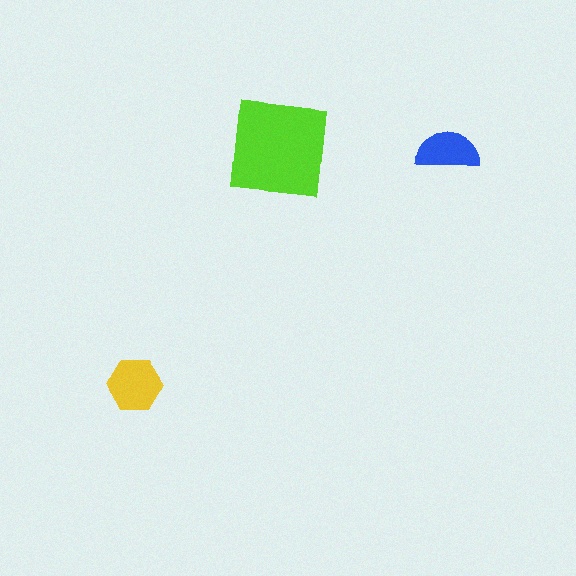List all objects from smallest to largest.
The blue semicircle, the yellow hexagon, the lime square.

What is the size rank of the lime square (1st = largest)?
1st.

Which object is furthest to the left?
The yellow hexagon is leftmost.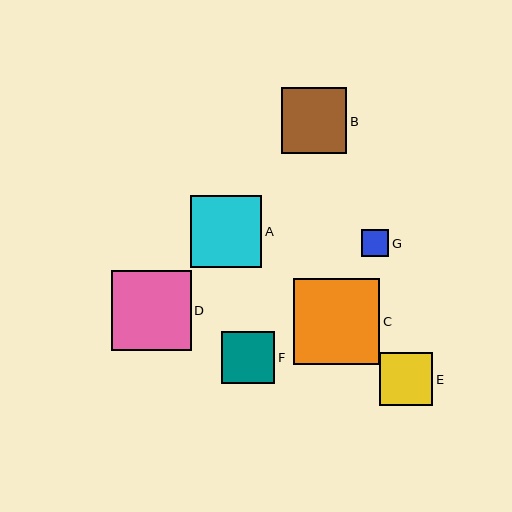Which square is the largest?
Square C is the largest with a size of approximately 86 pixels.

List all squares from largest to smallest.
From largest to smallest: C, D, A, B, E, F, G.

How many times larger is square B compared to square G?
Square B is approximately 2.4 times the size of square G.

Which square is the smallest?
Square G is the smallest with a size of approximately 27 pixels.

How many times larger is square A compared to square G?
Square A is approximately 2.6 times the size of square G.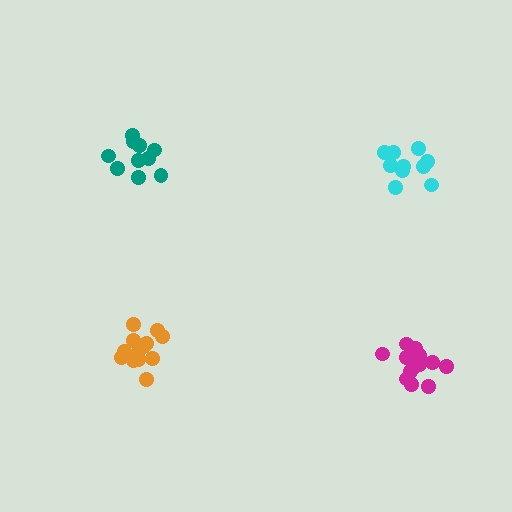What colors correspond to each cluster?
The clusters are colored: cyan, teal, magenta, orange.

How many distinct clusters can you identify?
There are 4 distinct clusters.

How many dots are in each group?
Group 1: 10 dots, Group 2: 10 dots, Group 3: 13 dots, Group 4: 14 dots (47 total).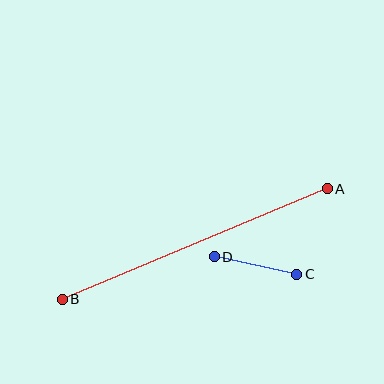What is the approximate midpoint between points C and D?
The midpoint is at approximately (255, 265) pixels.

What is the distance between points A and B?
The distance is approximately 287 pixels.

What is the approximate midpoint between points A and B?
The midpoint is at approximately (195, 244) pixels.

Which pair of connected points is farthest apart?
Points A and B are farthest apart.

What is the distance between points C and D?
The distance is approximately 84 pixels.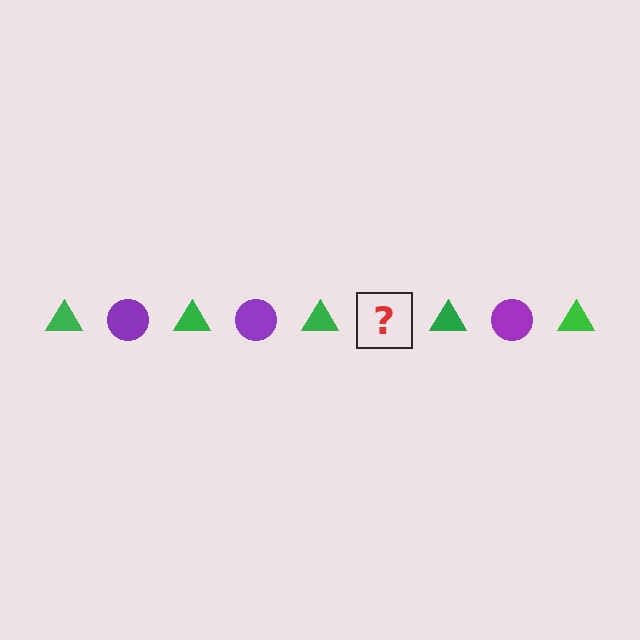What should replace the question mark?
The question mark should be replaced with a purple circle.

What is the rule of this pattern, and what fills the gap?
The rule is that the pattern alternates between green triangle and purple circle. The gap should be filled with a purple circle.